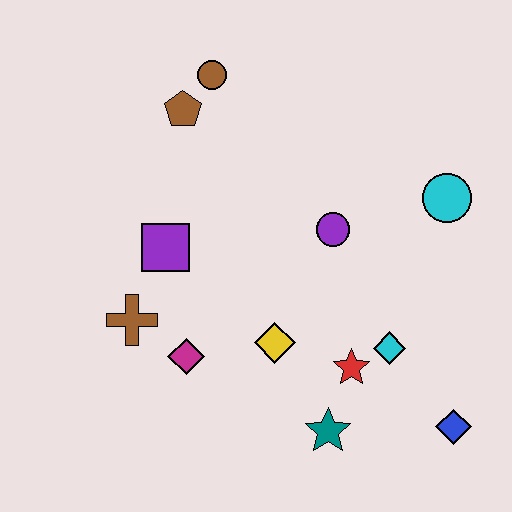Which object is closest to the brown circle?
The brown pentagon is closest to the brown circle.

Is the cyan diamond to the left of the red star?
No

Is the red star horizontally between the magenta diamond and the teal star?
No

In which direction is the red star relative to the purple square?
The red star is to the right of the purple square.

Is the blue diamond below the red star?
Yes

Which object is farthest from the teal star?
The brown circle is farthest from the teal star.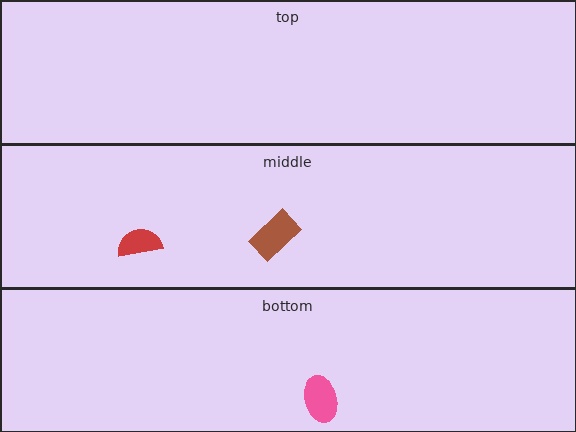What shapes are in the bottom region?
The pink ellipse.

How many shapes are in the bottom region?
1.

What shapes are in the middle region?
The brown rectangle, the red semicircle.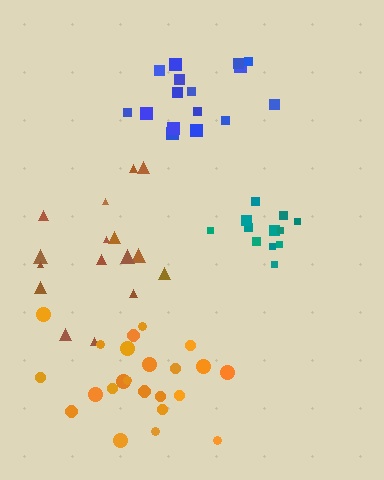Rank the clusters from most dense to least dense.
blue, teal, orange, brown.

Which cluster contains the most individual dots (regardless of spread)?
Orange (23).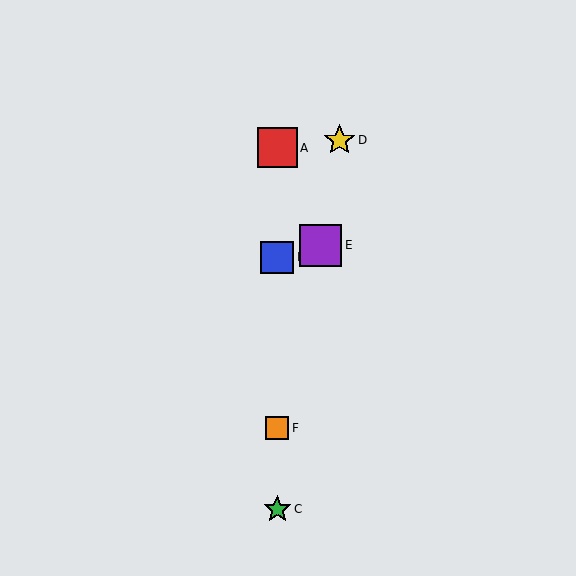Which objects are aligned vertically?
Objects A, B, C, F are aligned vertically.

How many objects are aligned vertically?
4 objects (A, B, C, F) are aligned vertically.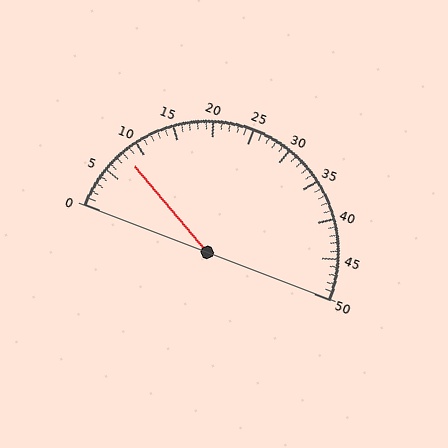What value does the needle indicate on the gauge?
The needle indicates approximately 8.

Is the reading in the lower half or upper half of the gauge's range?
The reading is in the lower half of the range (0 to 50).